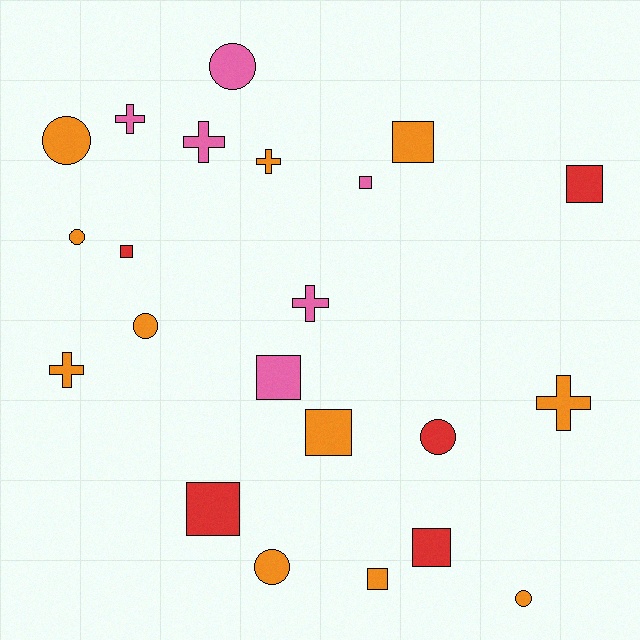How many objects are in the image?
There are 22 objects.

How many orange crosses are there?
There are 3 orange crosses.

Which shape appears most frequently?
Square, with 9 objects.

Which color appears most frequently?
Orange, with 11 objects.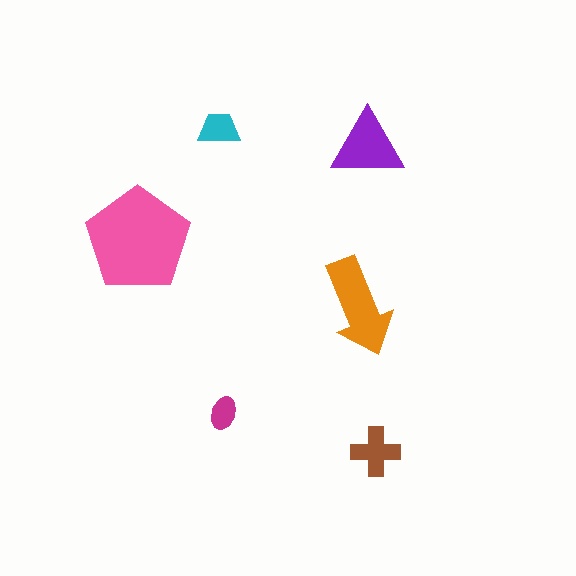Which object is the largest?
The pink pentagon.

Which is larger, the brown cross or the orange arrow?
The orange arrow.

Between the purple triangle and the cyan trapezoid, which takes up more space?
The purple triangle.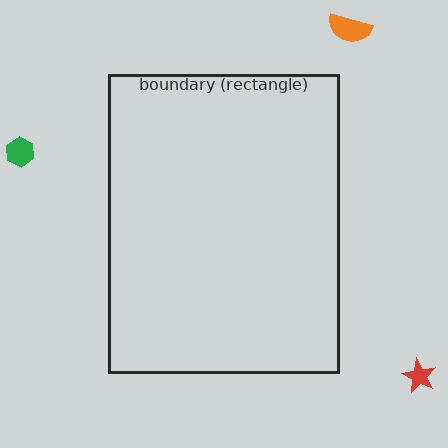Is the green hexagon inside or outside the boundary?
Outside.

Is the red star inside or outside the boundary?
Outside.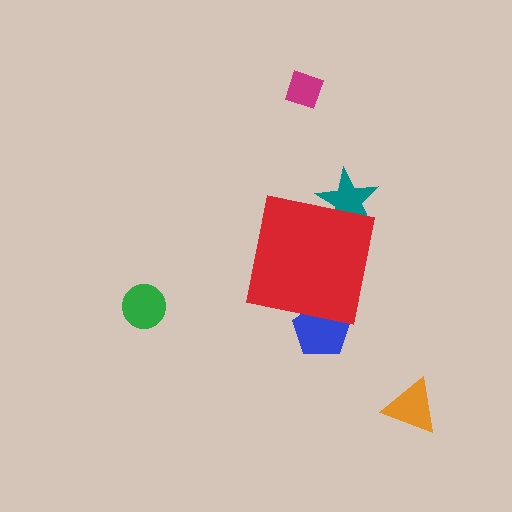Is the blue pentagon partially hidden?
Yes, the blue pentagon is partially hidden behind the red square.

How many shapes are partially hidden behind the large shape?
2 shapes are partially hidden.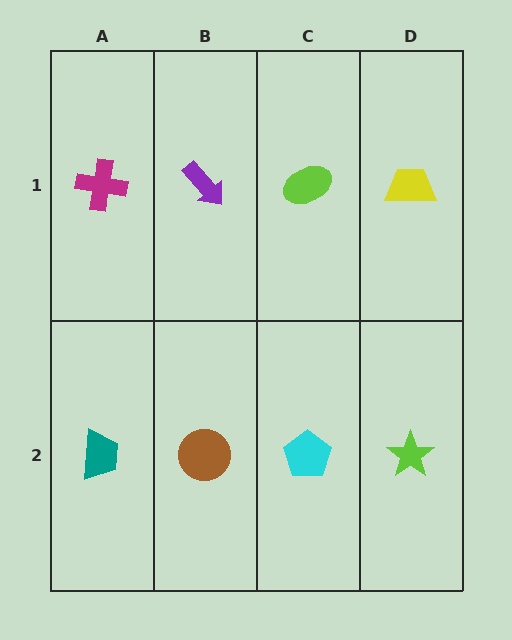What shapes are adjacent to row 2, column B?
A purple arrow (row 1, column B), a teal trapezoid (row 2, column A), a cyan pentagon (row 2, column C).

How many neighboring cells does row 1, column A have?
2.